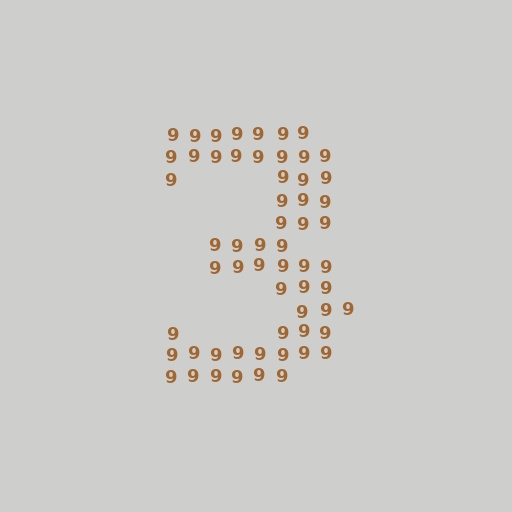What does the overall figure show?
The overall figure shows the digit 3.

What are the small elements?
The small elements are digit 9's.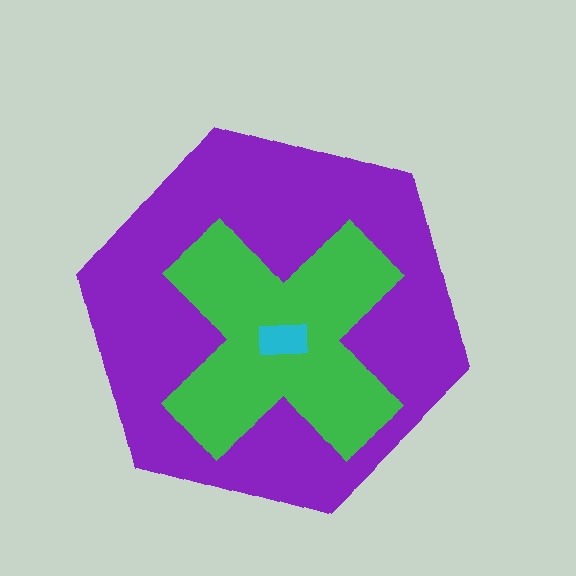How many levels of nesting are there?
3.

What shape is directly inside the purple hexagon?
The green cross.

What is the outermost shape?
The purple hexagon.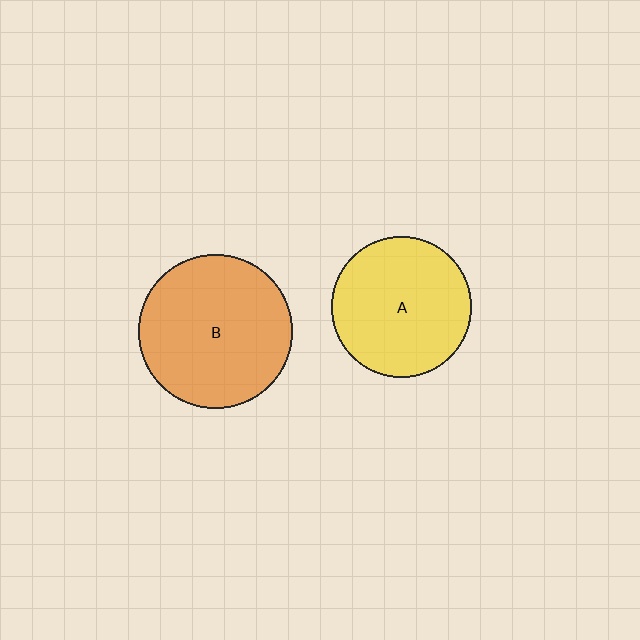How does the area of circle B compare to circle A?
Approximately 1.2 times.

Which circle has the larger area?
Circle B (orange).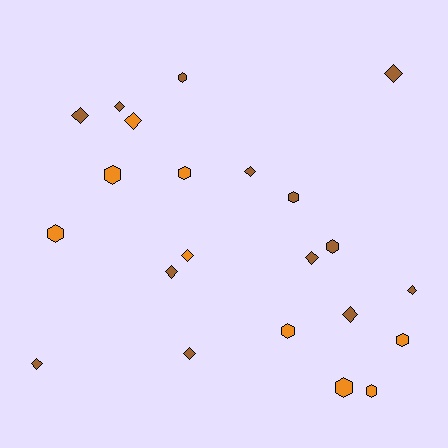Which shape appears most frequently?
Diamond, with 12 objects.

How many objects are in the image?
There are 22 objects.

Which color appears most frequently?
Brown, with 13 objects.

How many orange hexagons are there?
There are 7 orange hexagons.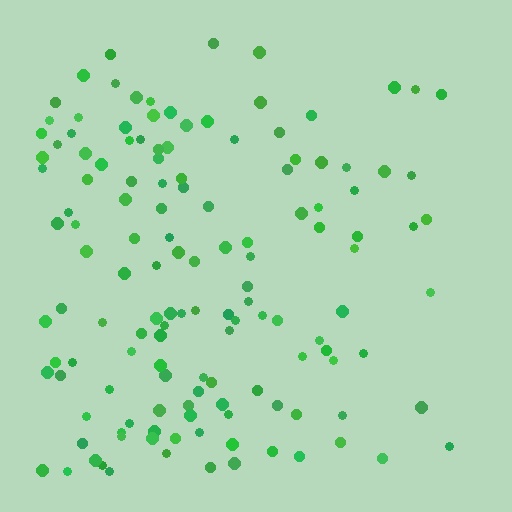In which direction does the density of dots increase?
From right to left, with the left side densest.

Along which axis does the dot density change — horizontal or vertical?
Horizontal.